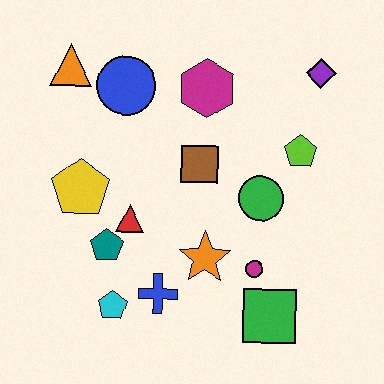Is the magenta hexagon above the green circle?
Yes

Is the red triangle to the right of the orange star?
No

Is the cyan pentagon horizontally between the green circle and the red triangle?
No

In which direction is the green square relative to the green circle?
The green square is below the green circle.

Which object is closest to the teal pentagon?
The red triangle is closest to the teal pentagon.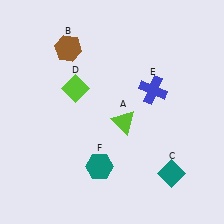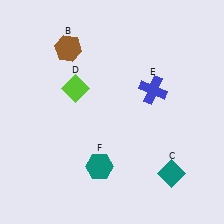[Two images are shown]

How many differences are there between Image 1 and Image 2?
There is 1 difference between the two images.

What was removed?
The lime triangle (A) was removed in Image 2.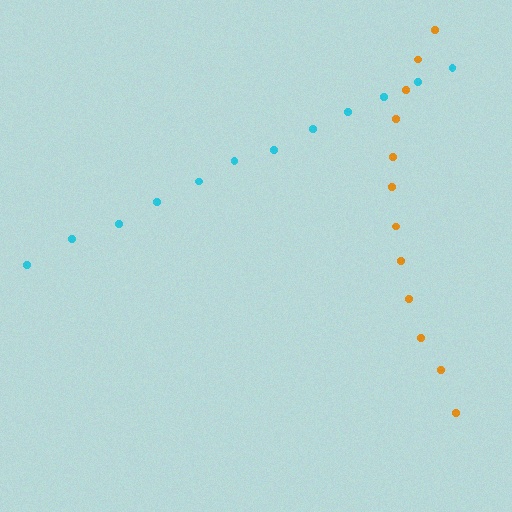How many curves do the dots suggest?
There are 2 distinct paths.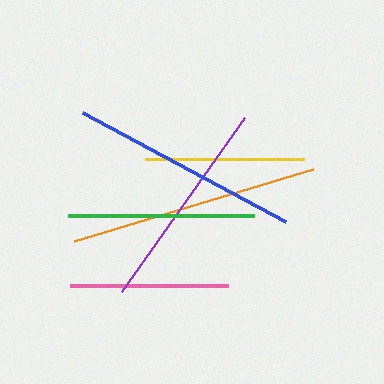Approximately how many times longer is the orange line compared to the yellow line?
The orange line is approximately 1.6 times the length of the yellow line.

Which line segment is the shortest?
The pink line is the shortest at approximately 158 pixels.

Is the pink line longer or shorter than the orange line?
The orange line is longer than the pink line.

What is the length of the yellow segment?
The yellow segment is approximately 159 pixels long.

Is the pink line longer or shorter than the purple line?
The purple line is longer than the pink line.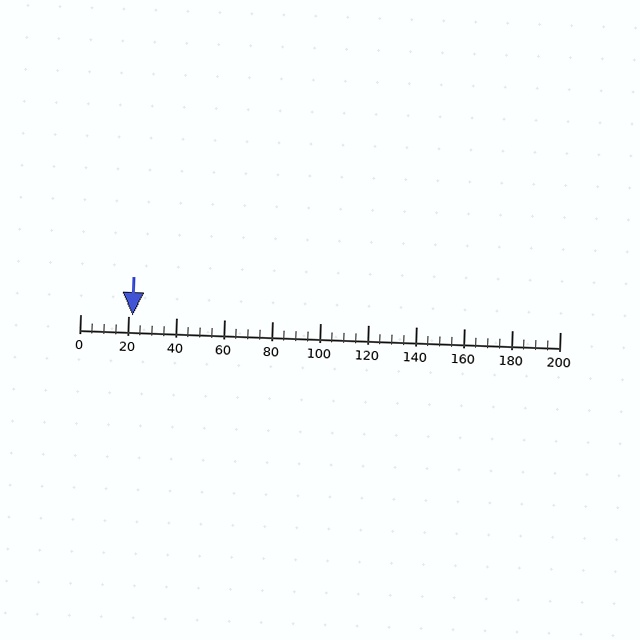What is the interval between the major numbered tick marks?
The major tick marks are spaced 20 units apart.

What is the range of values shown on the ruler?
The ruler shows values from 0 to 200.